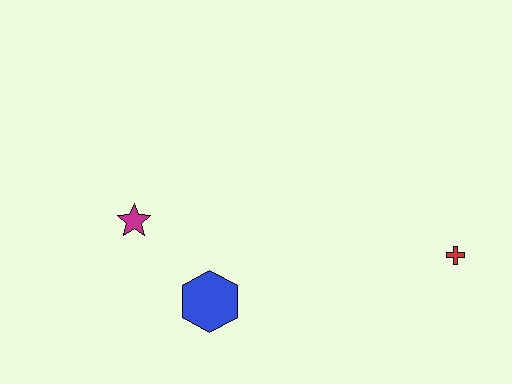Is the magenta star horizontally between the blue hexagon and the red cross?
No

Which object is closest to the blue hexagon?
The magenta star is closest to the blue hexagon.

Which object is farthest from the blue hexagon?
The red cross is farthest from the blue hexagon.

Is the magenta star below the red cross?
No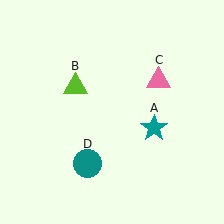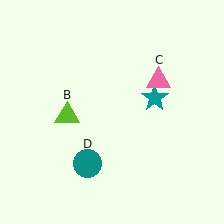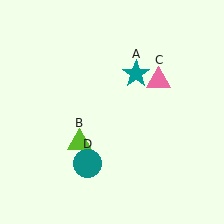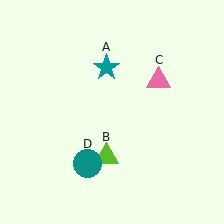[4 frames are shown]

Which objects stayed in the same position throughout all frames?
Pink triangle (object C) and teal circle (object D) remained stationary.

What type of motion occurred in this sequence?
The teal star (object A), lime triangle (object B) rotated counterclockwise around the center of the scene.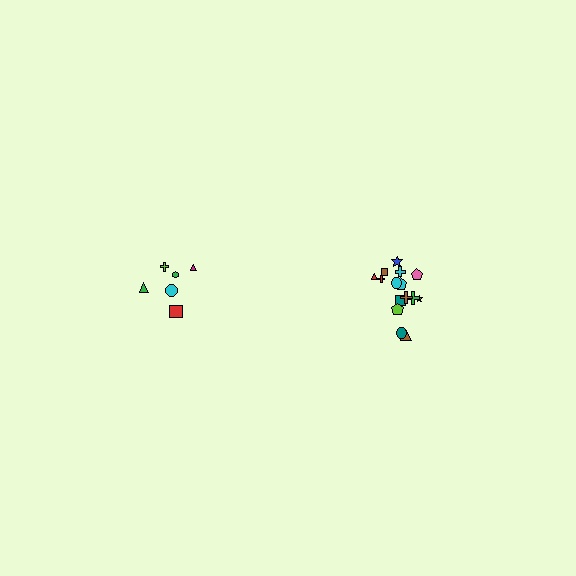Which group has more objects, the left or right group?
The right group.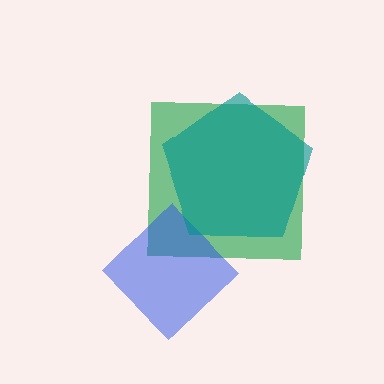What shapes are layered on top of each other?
The layered shapes are: a green square, a blue diamond, a teal pentagon.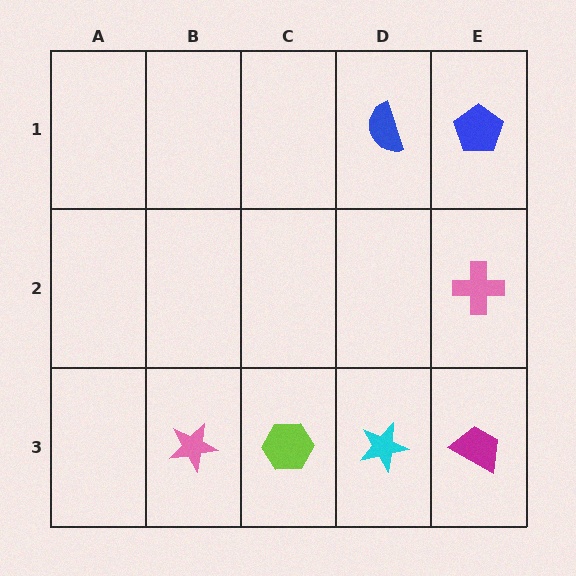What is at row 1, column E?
A blue pentagon.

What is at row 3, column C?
A lime hexagon.